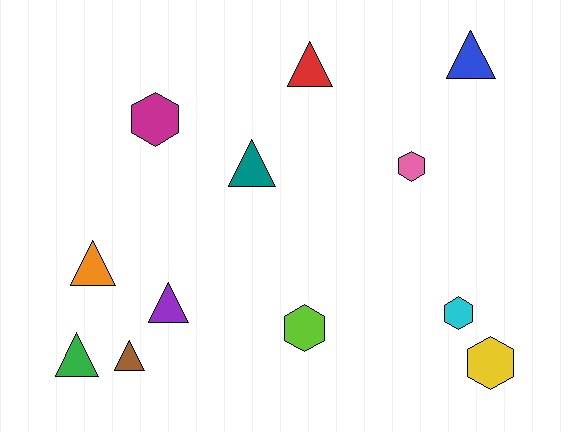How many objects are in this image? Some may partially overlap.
There are 12 objects.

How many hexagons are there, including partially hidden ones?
There are 5 hexagons.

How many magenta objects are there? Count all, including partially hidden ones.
There is 1 magenta object.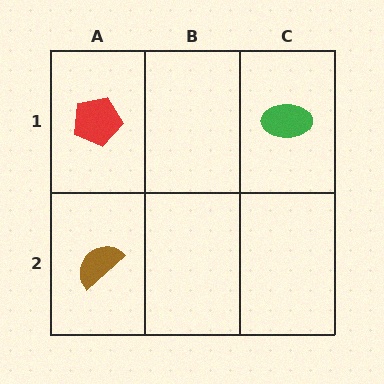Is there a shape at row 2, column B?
No, that cell is empty.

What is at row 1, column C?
A green ellipse.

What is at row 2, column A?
A brown semicircle.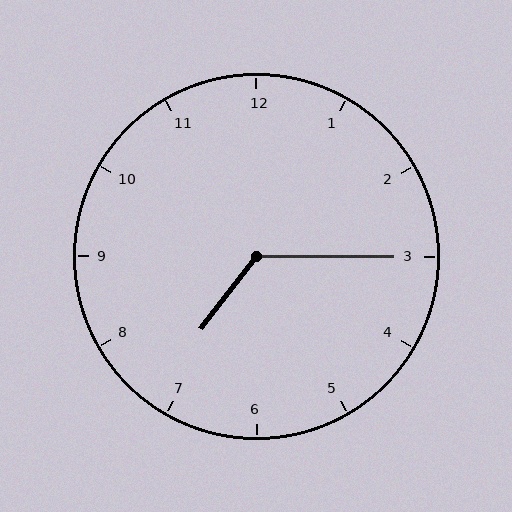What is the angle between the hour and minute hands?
Approximately 128 degrees.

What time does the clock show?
7:15.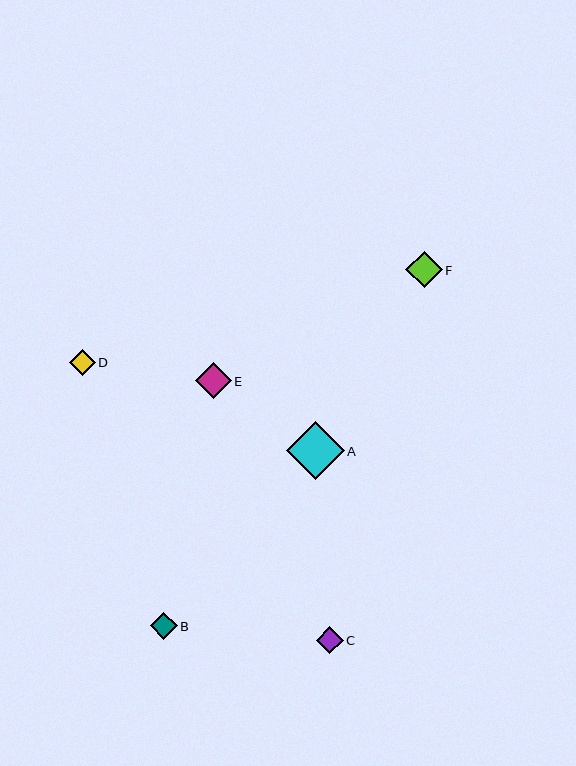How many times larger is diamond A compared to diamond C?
Diamond A is approximately 2.1 times the size of diamond C.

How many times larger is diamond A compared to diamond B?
Diamond A is approximately 2.1 times the size of diamond B.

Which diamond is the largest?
Diamond A is the largest with a size of approximately 57 pixels.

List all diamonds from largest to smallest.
From largest to smallest: A, F, E, B, C, D.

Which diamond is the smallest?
Diamond D is the smallest with a size of approximately 26 pixels.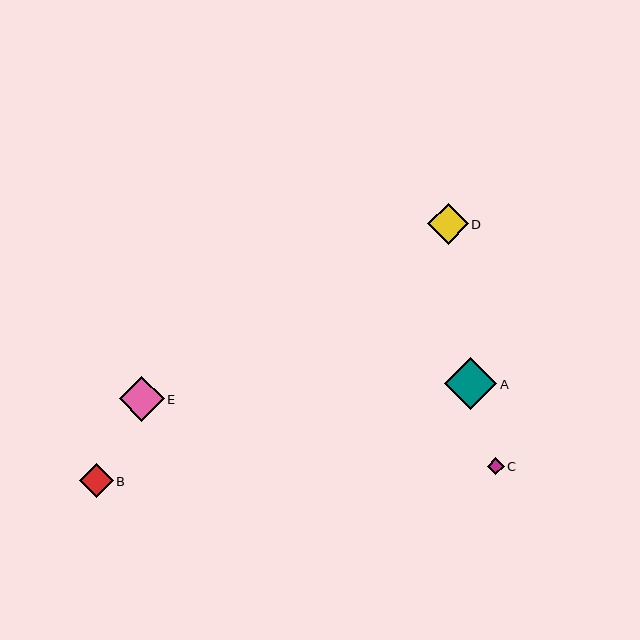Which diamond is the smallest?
Diamond C is the smallest with a size of approximately 17 pixels.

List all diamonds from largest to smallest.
From largest to smallest: A, E, D, B, C.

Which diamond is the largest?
Diamond A is the largest with a size of approximately 52 pixels.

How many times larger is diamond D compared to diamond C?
Diamond D is approximately 2.4 times the size of diamond C.